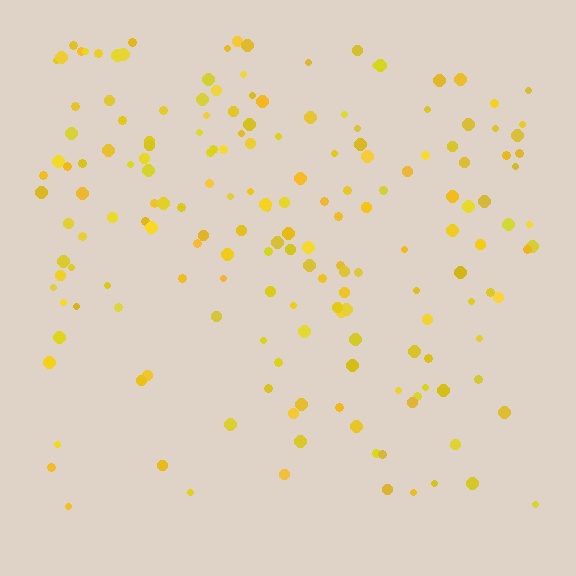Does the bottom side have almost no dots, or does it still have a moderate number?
Still a moderate number, just noticeably fewer than the top.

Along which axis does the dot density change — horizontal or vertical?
Vertical.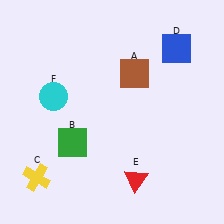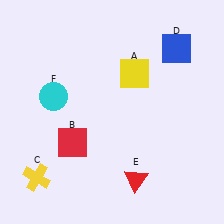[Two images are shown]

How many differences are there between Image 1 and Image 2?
There are 2 differences between the two images.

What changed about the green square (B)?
In Image 1, B is green. In Image 2, it changed to red.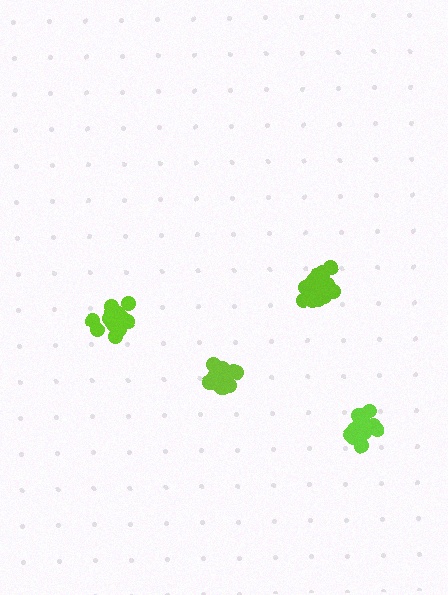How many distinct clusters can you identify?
There are 4 distinct clusters.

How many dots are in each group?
Group 1: 15 dots, Group 2: 15 dots, Group 3: 20 dots, Group 4: 15 dots (65 total).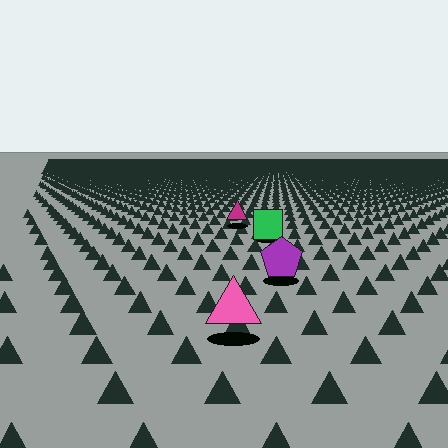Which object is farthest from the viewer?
The magenta triangle is farthest from the viewer. It appears smaller and the ground texture around it is denser.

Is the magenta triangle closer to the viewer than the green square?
No. The green square is closer — you can tell from the texture gradient: the ground texture is coarser near it.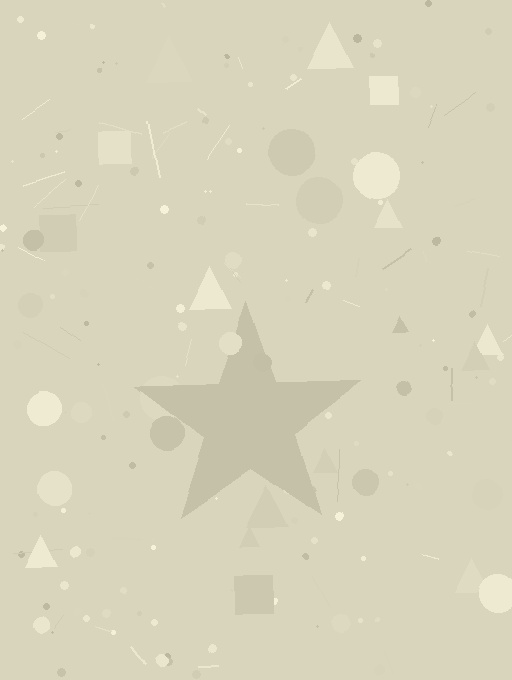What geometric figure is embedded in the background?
A star is embedded in the background.